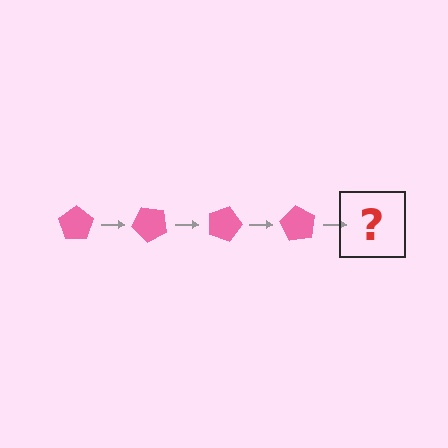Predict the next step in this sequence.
The next step is a pink pentagon rotated 180 degrees.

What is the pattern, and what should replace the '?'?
The pattern is that the pentagon rotates 45 degrees each step. The '?' should be a pink pentagon rotated 180 degrees.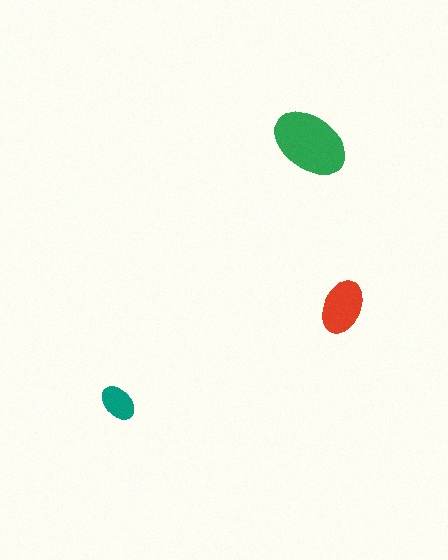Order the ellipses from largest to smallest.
the green one, the red one, the teal one.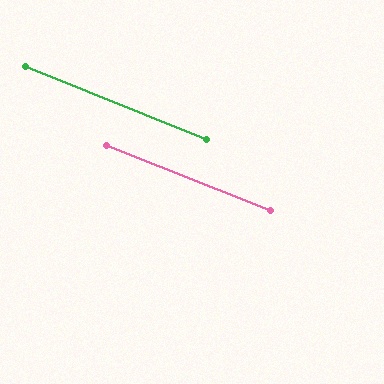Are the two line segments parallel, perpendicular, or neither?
Parallel — their directions differ by only 0.1°.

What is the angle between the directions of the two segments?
Approximately 0 degrees.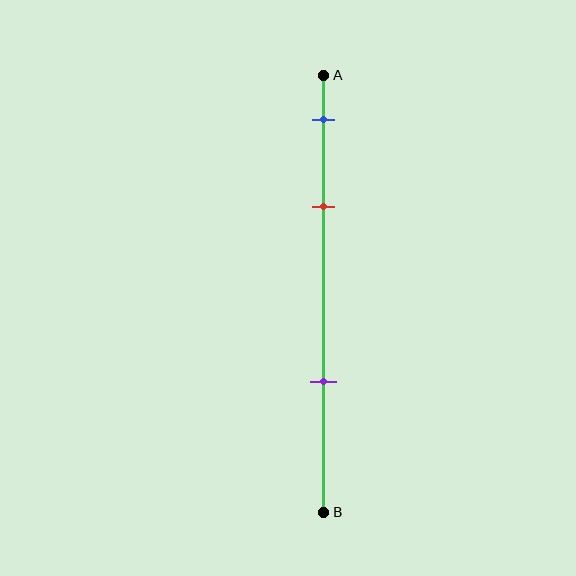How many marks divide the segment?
There are 3 marks dividing the segment.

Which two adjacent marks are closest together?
The blue and red marks are the closest adjacent pair.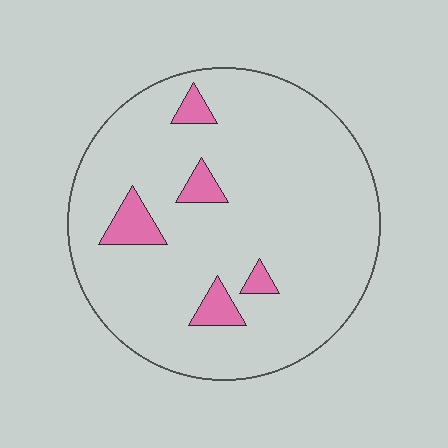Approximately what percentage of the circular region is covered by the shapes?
Approximately 10%.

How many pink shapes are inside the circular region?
5.